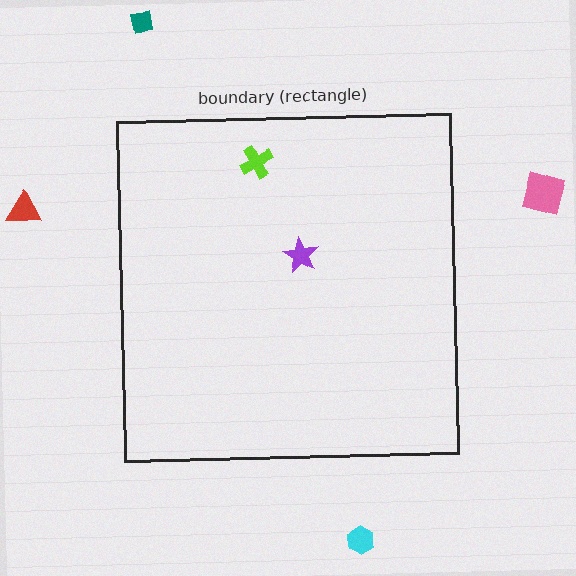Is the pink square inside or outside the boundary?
Outside.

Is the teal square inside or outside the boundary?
Outside.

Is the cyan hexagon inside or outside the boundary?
Outside.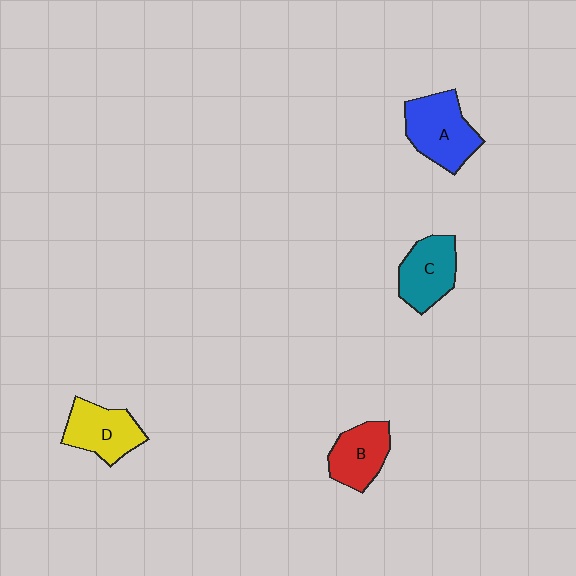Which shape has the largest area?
Shape A (blue).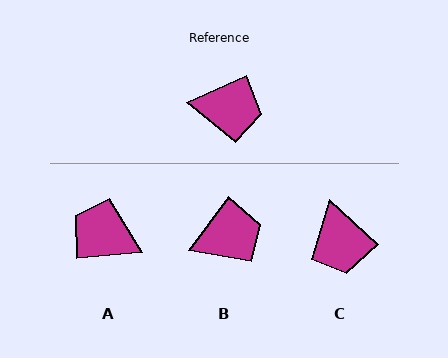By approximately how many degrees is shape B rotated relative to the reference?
Approximately 29 degrees counter-clockwise.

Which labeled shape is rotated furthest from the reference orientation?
A, about 161 degrees away.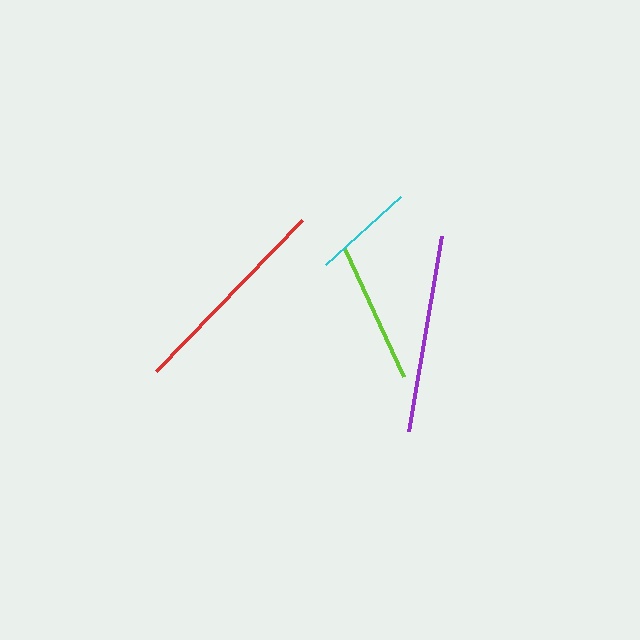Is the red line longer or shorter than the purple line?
The red line is longer than the purple line.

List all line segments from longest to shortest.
From longest to shortest: red, purple, lime, cyan.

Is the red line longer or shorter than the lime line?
The red line is longer than the lime line.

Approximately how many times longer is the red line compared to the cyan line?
The red line is approximately 2.1 times the length of the cyan line.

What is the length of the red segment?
The red segment is approximately 211 pixels long.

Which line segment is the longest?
The red line is the longest at approximately 211 pixels.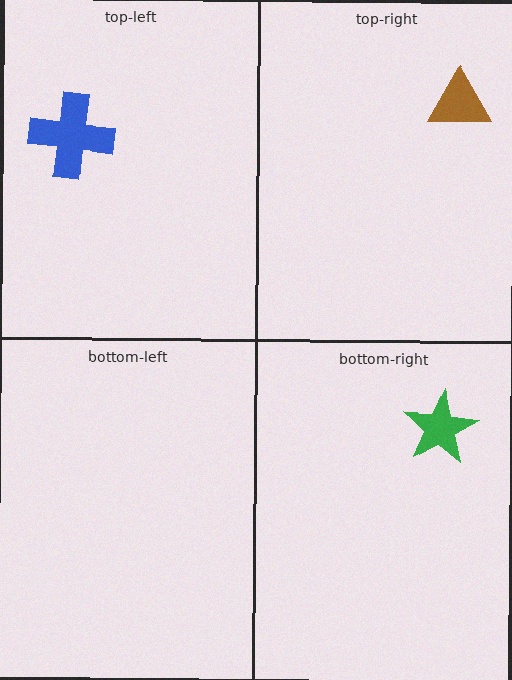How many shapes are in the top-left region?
1.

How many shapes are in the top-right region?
1.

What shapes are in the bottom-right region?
The green star.